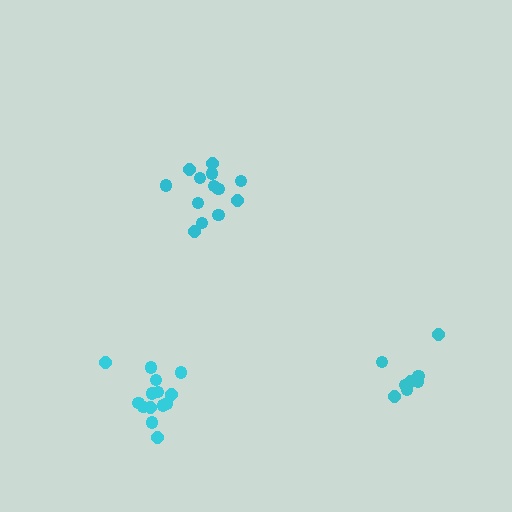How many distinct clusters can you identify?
There are 3 distinct clusters.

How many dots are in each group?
Group 1: 14 dots, Group 2: 9 dots, Group 3: 13 dots (36 total).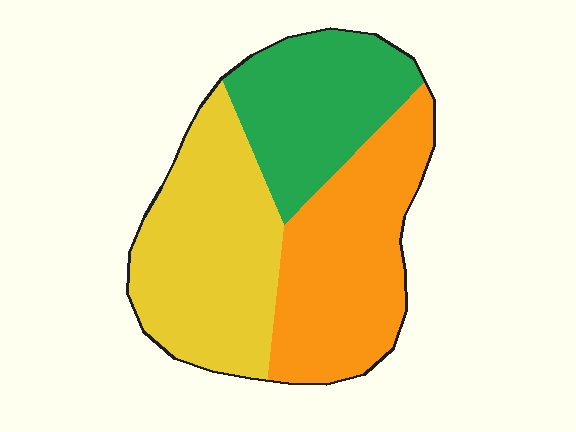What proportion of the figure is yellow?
Yellow covers 37% of the figure.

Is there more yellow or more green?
Yellow.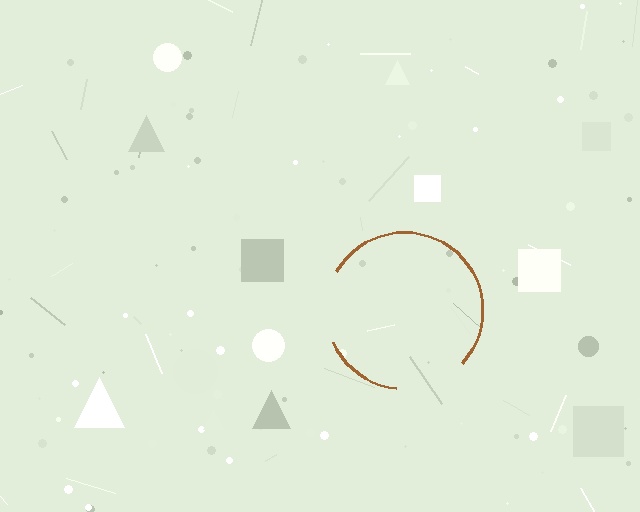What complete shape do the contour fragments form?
The contour fragments form a circle.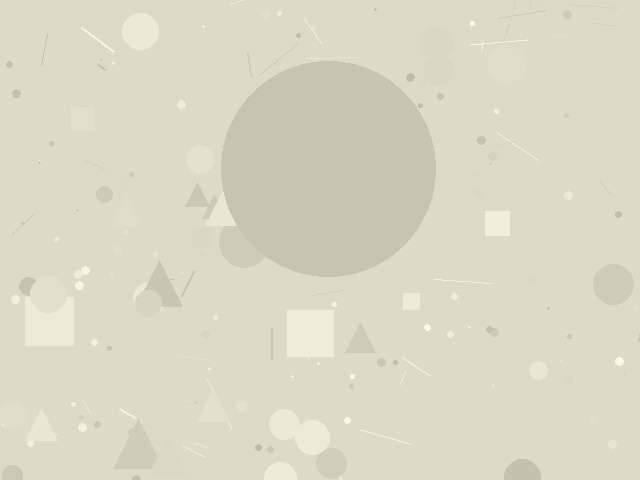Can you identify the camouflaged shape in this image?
The camouflaged shape is a circle.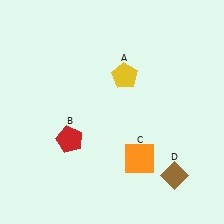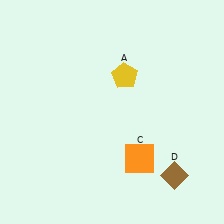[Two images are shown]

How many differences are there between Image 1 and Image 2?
There is 1 difference between the two images.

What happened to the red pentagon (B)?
The red pentagon (B) was removed in Image 2. It was in the bottom-left area of Image 1.